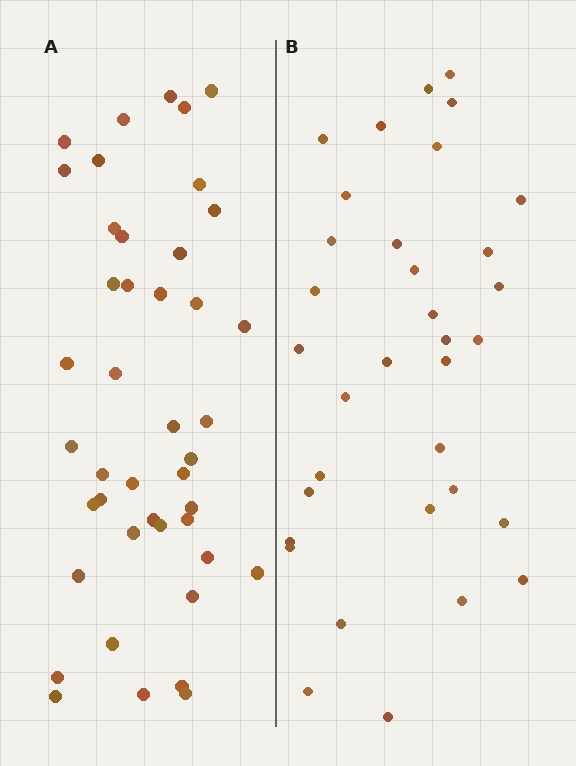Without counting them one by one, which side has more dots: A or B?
Region A (the left region) has more dots.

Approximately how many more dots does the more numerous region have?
Region A has roughly 8 or so more dots than region B.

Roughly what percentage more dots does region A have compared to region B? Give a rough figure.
About 25% more.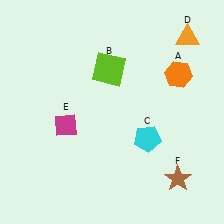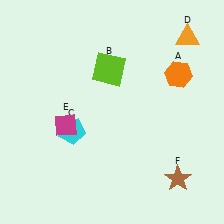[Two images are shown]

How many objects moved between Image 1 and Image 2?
1 object moved between the two images.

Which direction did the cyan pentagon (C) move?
The cyan pentagon (C) moved left.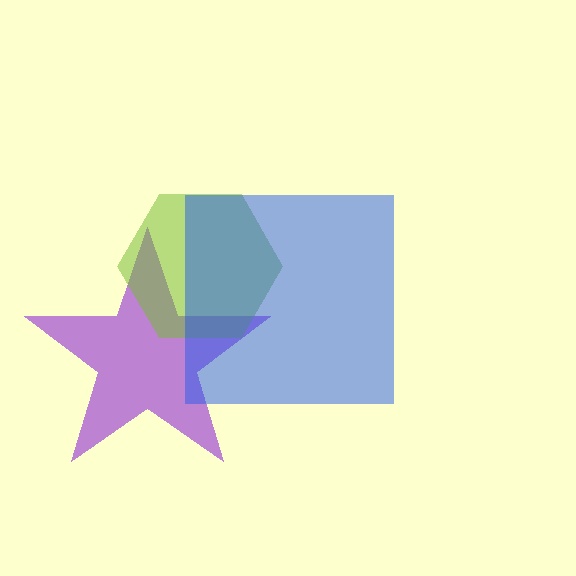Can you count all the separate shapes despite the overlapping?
Yes, there are 3 separate shapes.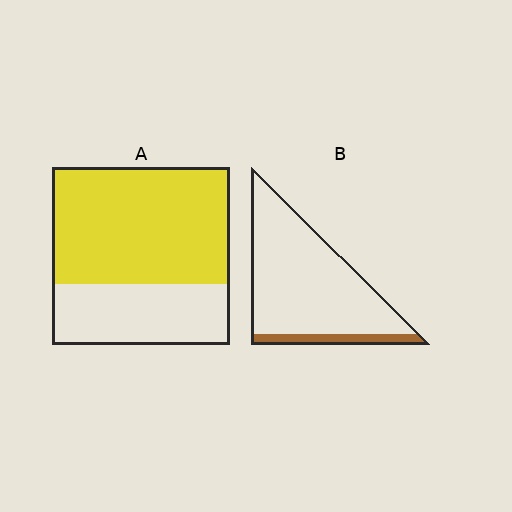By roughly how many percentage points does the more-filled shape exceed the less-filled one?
By roughly 55 percentage points (A over B).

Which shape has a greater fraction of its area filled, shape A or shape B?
Shape A.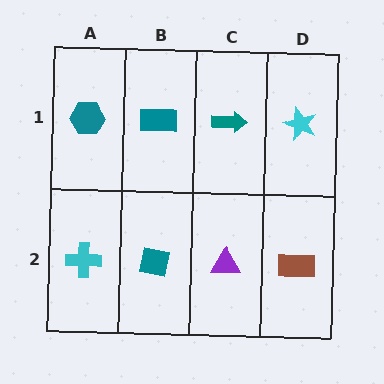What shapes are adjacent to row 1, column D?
A brown rectangle (row 2, column D), a teal arrow (row 1, column C).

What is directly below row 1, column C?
A purple triangle.